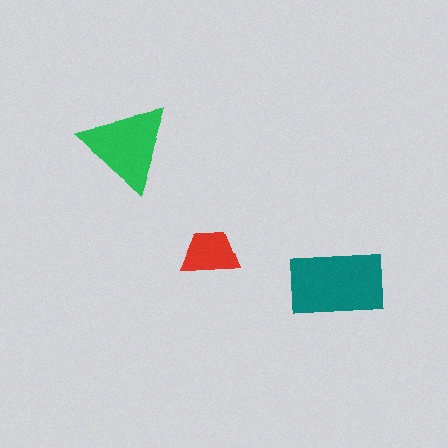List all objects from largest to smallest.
The teal rectangle, the green triangle, the red trapezoid.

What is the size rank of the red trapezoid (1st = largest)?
3rd.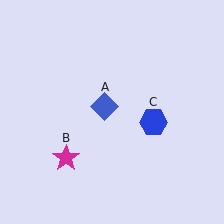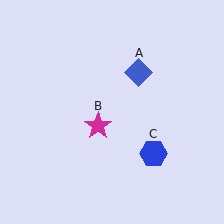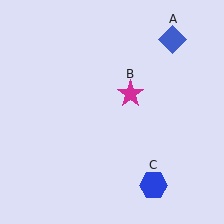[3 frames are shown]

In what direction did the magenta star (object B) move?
The magenta star (object B) moved up and to the right.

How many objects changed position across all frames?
3 objects changed position: blue diamond (object A), magenta star (object B), blue hexagon (object C).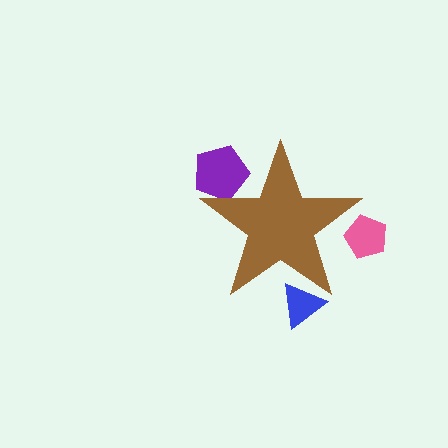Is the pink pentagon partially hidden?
Yes, the pink pentagon is partially hidden behind the brown star.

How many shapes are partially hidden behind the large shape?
3 shapes are partially hidden.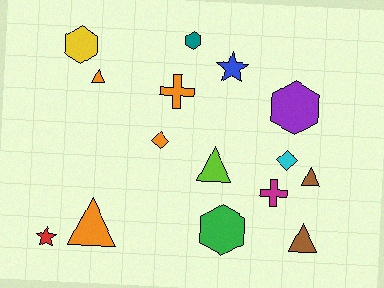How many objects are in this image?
There are 15 objects.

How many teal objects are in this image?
There is 1 teal object.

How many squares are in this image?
There are no squares.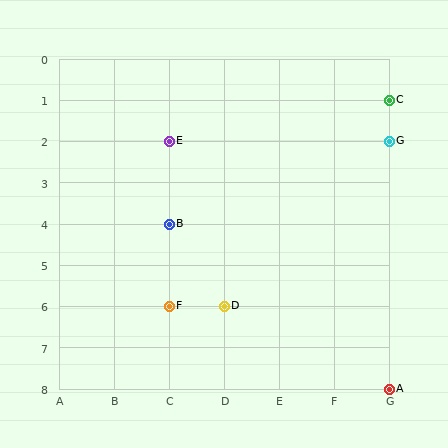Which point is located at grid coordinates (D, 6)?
Point D is at (D, 6).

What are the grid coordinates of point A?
Point A is at grid coordinates (G, 8).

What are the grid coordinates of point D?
Point D is at grid coordinates (D, 6).